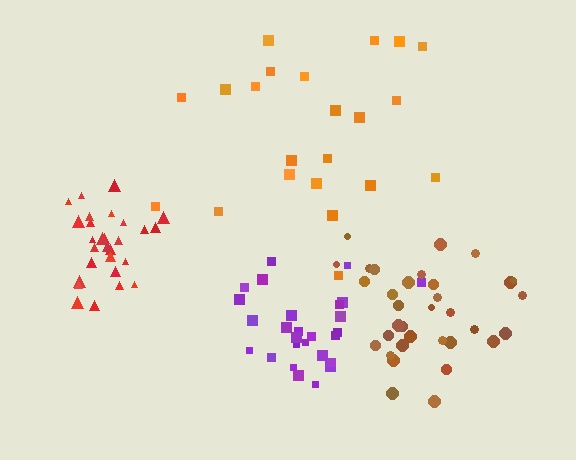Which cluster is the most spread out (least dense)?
Orange.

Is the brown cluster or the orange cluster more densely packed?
Brown.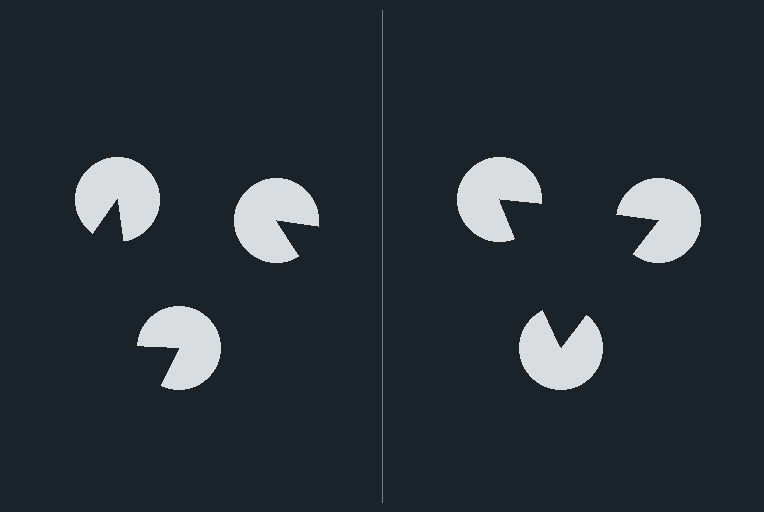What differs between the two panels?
The pac-man discs are positioned identically on both sides; only the wedge orientations differ. On the right they align to a triangle; on the left they are misaligned.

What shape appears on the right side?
An illusory triangle.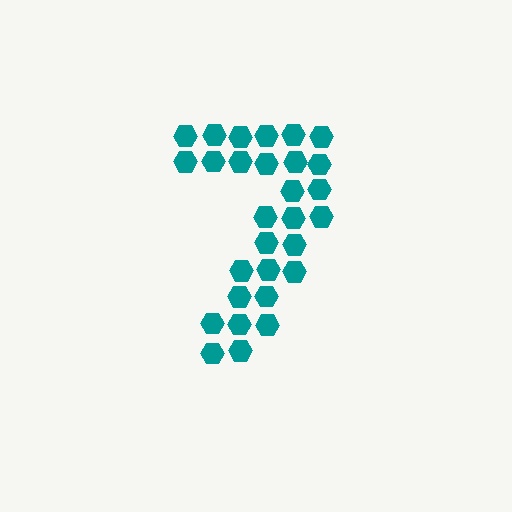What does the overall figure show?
The overall figure shows the digit 7.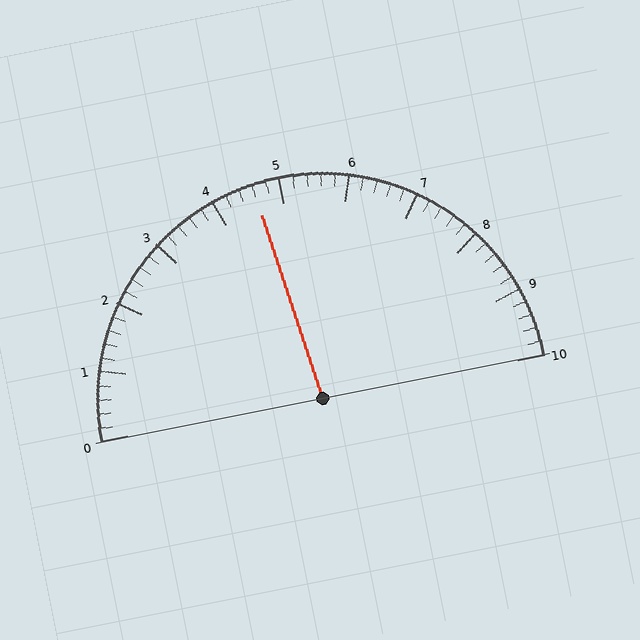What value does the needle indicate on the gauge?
The needle indicates approximately 4.6.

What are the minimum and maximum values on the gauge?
The gauge ranges from 0 to 10.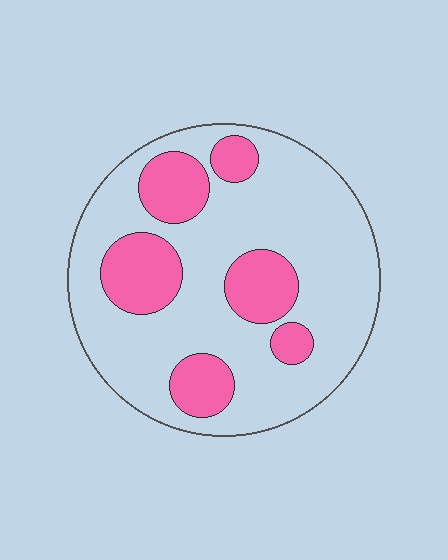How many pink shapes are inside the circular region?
6.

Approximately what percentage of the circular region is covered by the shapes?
Approximately 25%.